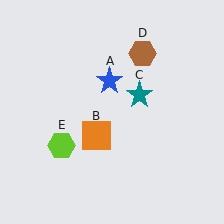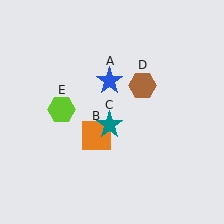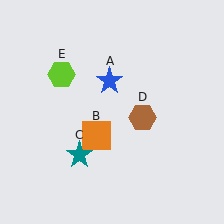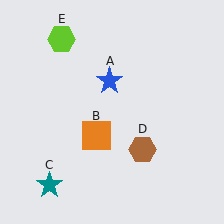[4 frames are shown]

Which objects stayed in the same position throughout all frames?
Blue star (object A) and orange square (object B) remained stationary.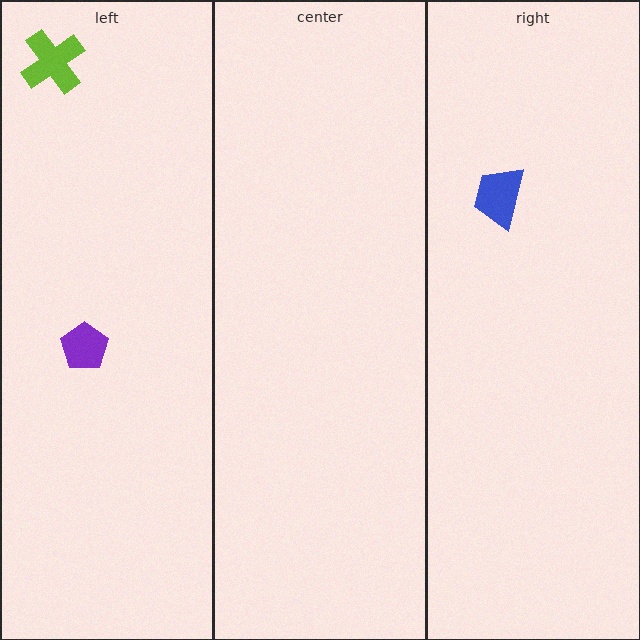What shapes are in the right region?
The blue trapezoid.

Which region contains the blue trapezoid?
The right region.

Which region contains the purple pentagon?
The left region.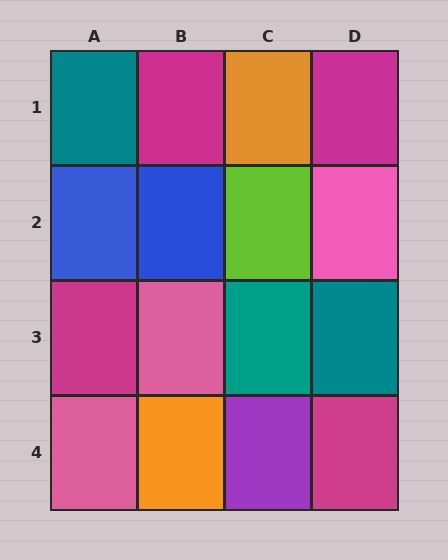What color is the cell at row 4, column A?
Pink.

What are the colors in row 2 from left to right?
Blue, blue, lime, pink.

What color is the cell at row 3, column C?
Teal.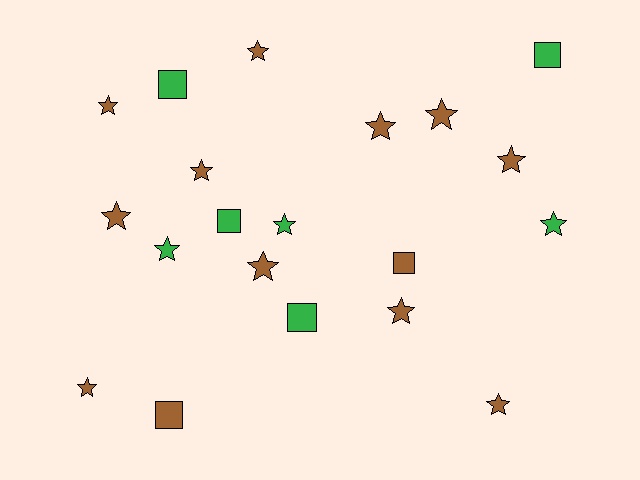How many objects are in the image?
There are 20 objects.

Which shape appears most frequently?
Star, with 14 objects.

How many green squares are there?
There are 4 green squares.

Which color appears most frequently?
Brown, with 13 objects.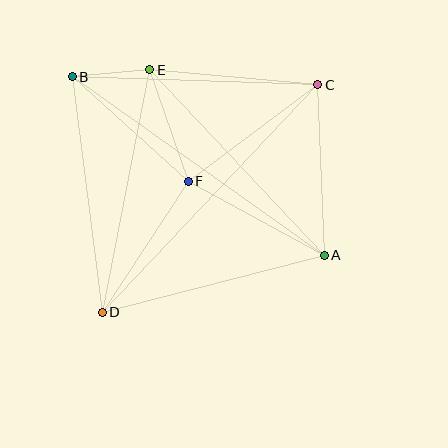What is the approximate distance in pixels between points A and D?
The distance between A and D is approximately 229 pixels.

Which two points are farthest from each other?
Points C and D are farthest from each other.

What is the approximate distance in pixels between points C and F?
The distance between C and F is approximately 161 pixels.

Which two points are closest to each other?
Points B and E are closest to each other.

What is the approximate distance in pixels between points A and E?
The distance between A and E is approximately 255 pixels.